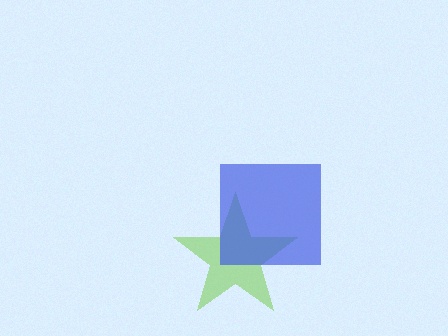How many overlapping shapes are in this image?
There are 2 overlapping shapes in the image.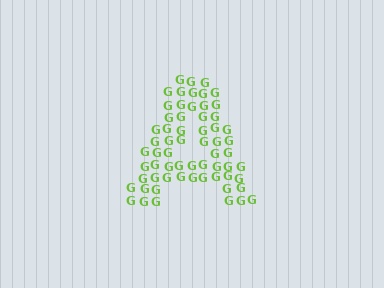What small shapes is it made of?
It is made of small letter G's.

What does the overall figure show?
The overall figure shows the letter A.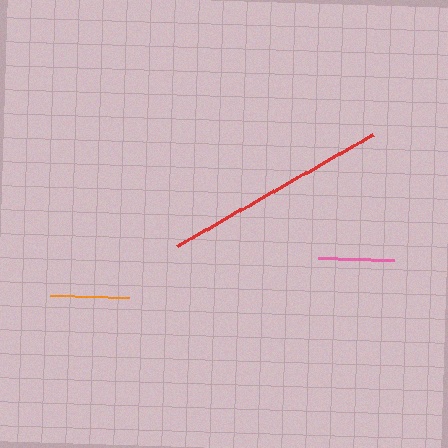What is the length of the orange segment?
The orange segment is approximately 80 pixels long.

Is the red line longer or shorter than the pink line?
The red line is longer than the pink line.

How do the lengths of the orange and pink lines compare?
The orange and pink lines are approximately the same length.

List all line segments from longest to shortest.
From longest to shortest: red, orange, pink.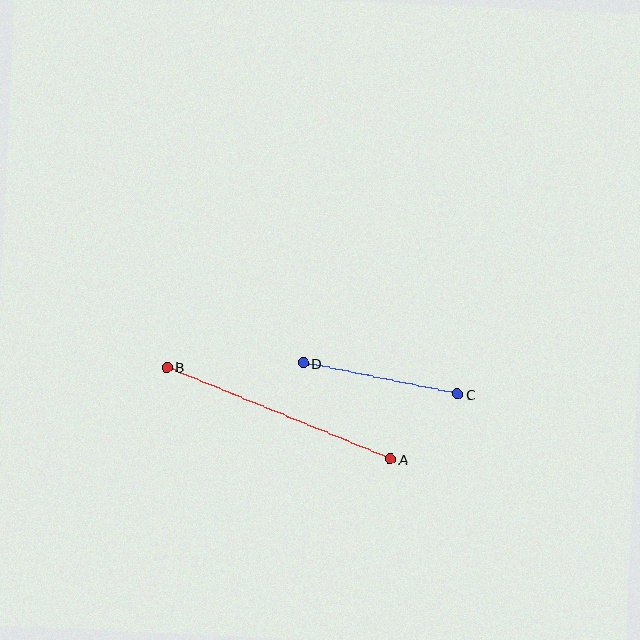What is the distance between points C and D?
The distance is approximately 157 pixels.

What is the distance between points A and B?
The distance is approximately 242 pixels.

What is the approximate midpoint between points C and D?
The midpoint is at approximately (380, 379) pixels.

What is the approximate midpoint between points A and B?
The midpoint is at approximately (279, 413) pixels.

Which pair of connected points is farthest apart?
Points A and B are farthest apart.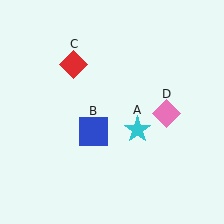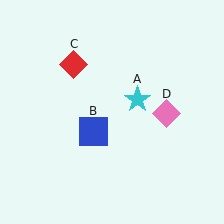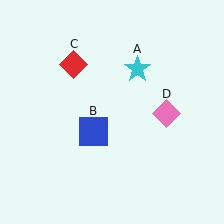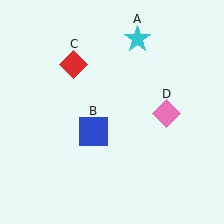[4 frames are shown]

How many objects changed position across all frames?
1 object changed position: cyan star (object A).